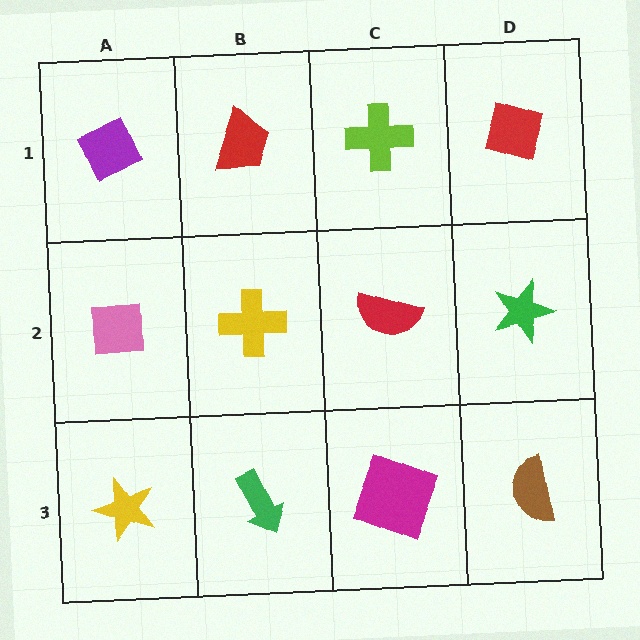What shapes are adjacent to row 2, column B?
A red trapezoid (row 1, column B), a green arrow (row 3, column B), a pink square (row 2, column A), a red semicircle (row 2, column C).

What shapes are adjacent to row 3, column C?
A red semicircle (row 2, column C), a green arrow (row 3, column B), a brown semicircle (row 3, column D).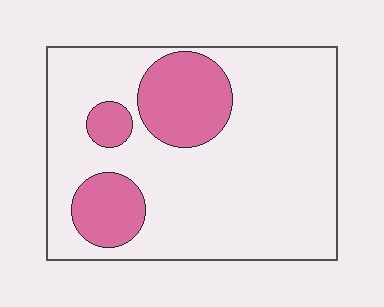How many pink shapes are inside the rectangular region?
3.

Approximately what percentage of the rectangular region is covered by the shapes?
Approximately 20%.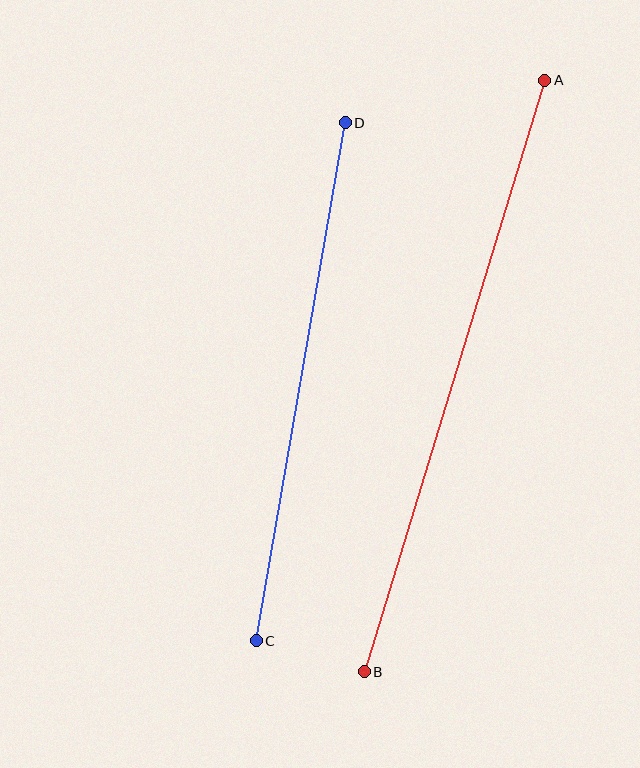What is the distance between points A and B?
The distance is approximately 619 pixels.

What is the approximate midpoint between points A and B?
The midpoint is at approximately (454, 376) pixels.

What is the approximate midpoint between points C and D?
The midpoint is at approximately (301, 382) pixels.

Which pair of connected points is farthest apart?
Points A and B are farthest apart.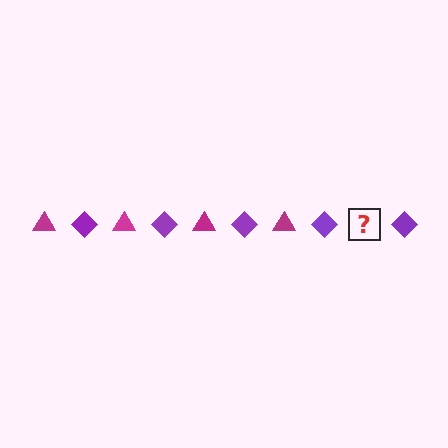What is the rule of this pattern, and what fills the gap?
The rule is that the pattern alternates between magenta triangle and purple diamond. The gap should be filled with a magenta triangle.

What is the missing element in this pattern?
The missing element is a magenta triangle.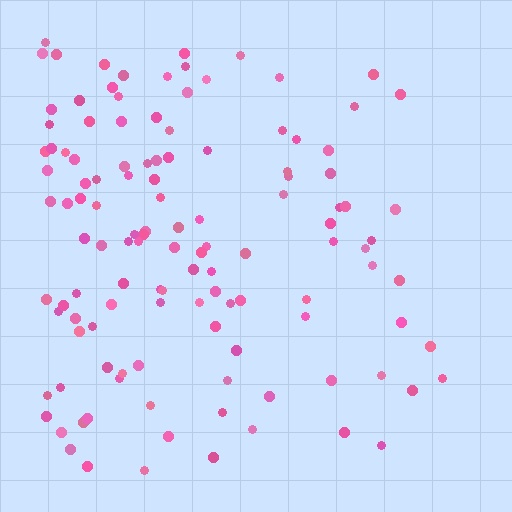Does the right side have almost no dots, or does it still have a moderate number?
Still a moderate number, just noticeably fewer than the left.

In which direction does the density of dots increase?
From right to left, with the left side densest.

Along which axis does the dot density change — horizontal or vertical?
Horizontal.